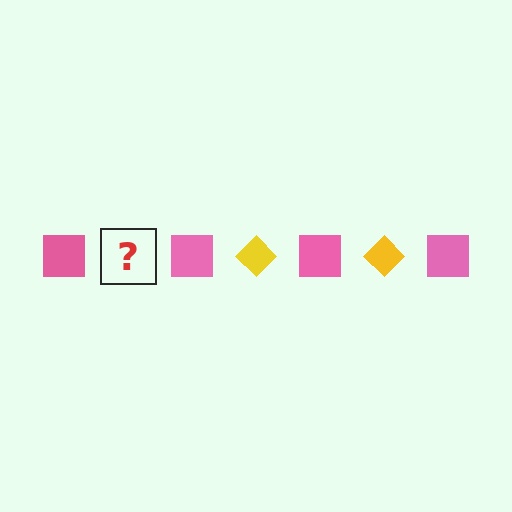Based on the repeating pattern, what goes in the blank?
The blank should be a yellow diamond.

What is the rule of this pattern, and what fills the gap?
The rule is that the pattern alternates between pink square and yellow diamond. The gap should be filled with a yellow diamond.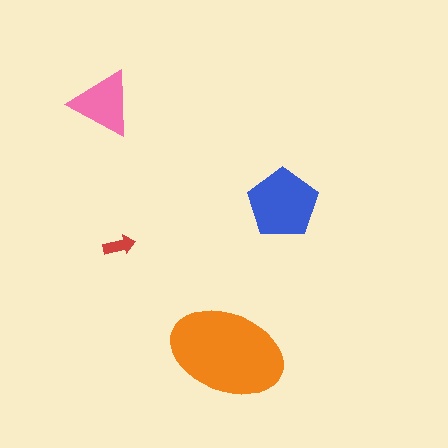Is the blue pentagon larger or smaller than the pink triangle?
Larger.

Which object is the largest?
The orange ellipse.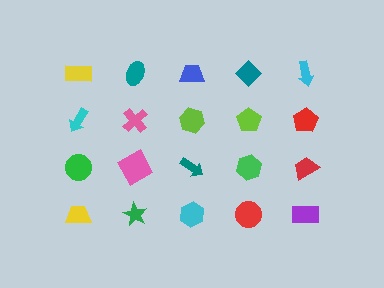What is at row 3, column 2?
A pink square.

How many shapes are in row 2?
5 shapes.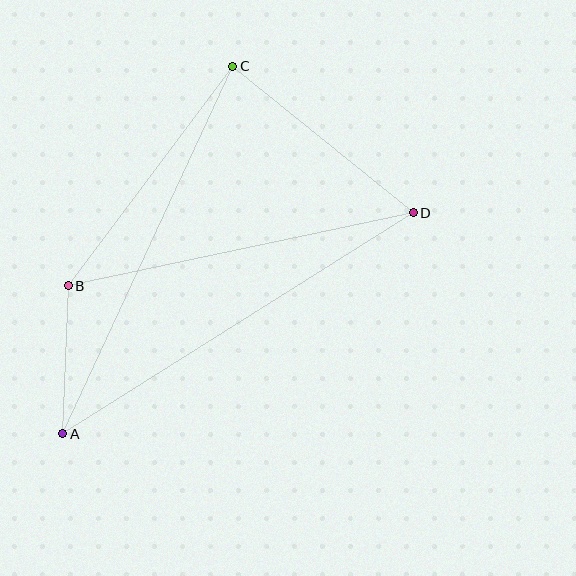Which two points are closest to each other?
Points A and B are closest to each other.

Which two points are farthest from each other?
Points A and D are farthest from each other.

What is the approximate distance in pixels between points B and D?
The distance between B and D is approximately 353 pixels.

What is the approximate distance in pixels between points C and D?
The distance between C and D is approximately 233 pixels.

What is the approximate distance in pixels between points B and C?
The distance between B and C is approximately 275 pixels.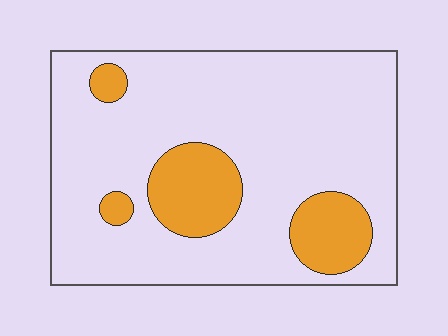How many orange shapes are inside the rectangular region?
4.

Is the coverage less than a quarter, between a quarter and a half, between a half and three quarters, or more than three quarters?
Less than a quarter.